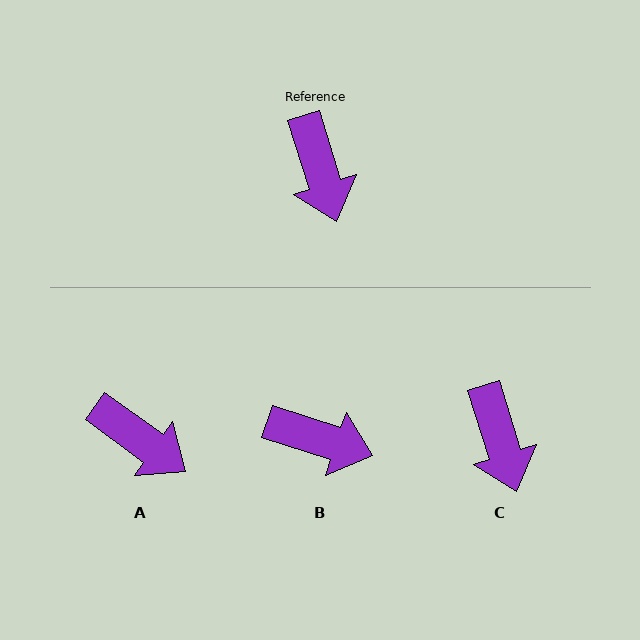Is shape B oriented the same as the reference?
No, it is off by about 55 degrees.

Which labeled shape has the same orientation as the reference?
C.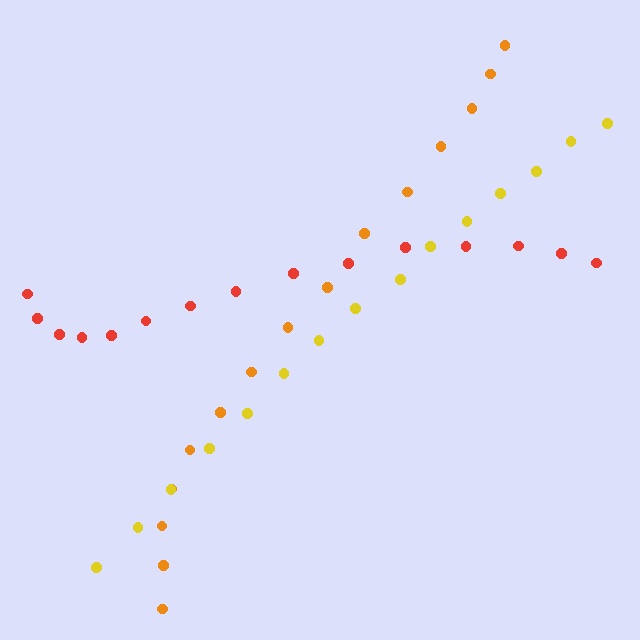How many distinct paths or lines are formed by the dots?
There are 3 distinct paths.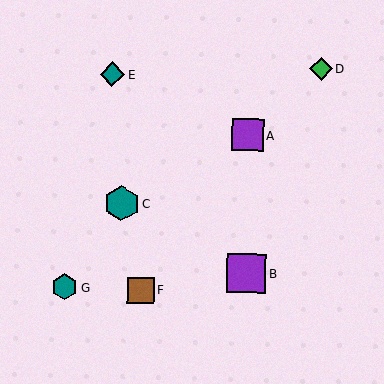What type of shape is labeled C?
Shape C is a teal hexagon.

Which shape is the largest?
The purple square (labeled B) is the largest.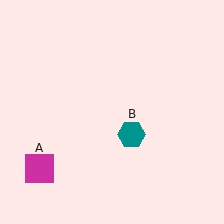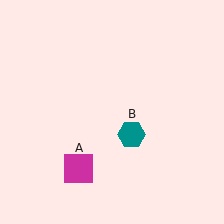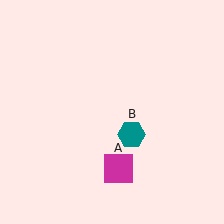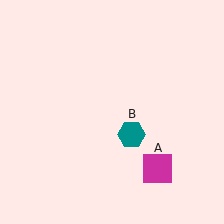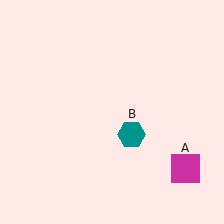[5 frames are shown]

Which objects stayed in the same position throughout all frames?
Teal hexagon (object B) remained stationary.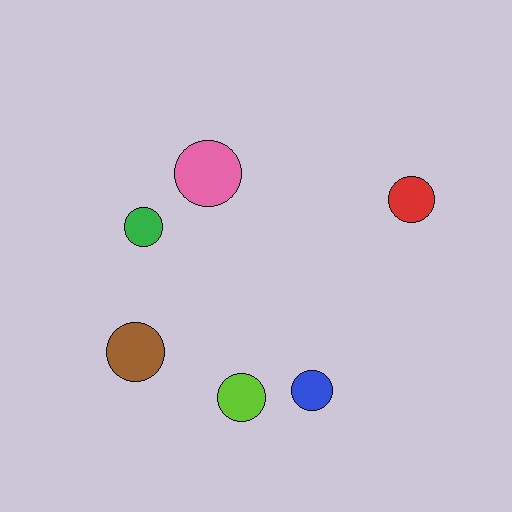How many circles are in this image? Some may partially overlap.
There are 6 circles.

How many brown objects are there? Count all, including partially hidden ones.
There is 1 brown object.